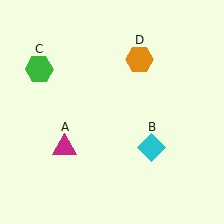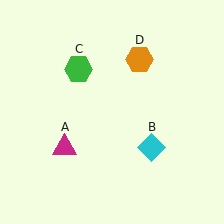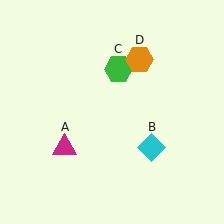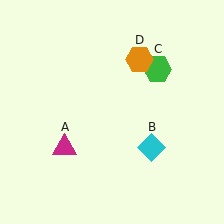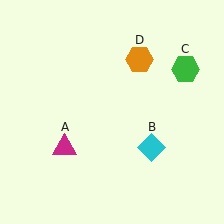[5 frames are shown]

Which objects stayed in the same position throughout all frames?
Magenta triangle (object A) and cyan diamond (object B) and orange hexagon (object D) remained stationary.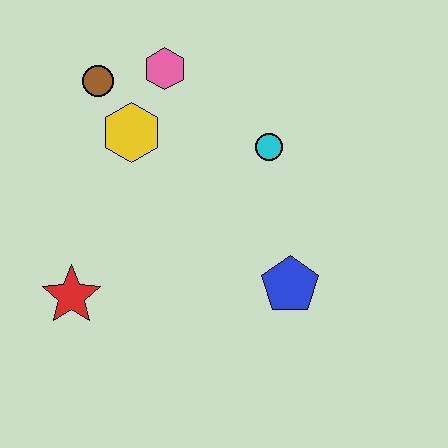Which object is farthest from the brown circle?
The blue pentagon is farthest from the brown circle.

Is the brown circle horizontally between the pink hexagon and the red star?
Yes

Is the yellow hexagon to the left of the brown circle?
No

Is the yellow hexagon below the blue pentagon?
No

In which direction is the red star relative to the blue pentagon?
The red star is to the left of the blue pentagon.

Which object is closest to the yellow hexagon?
The brown circle is closest to the yellow hexagon.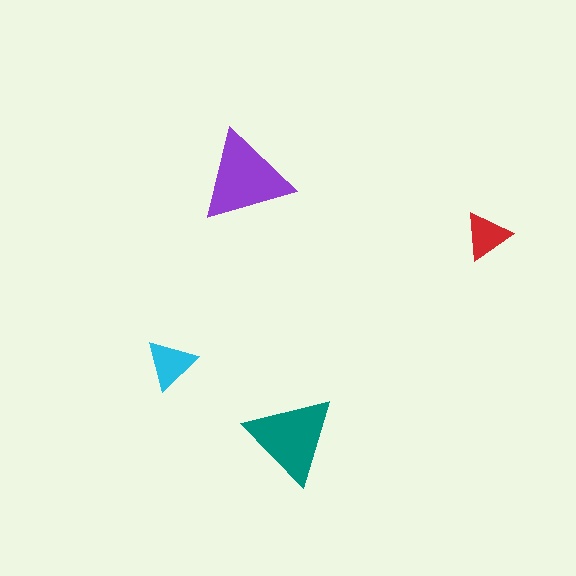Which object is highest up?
The purple triangle is topmost.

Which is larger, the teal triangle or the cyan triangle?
The teal one.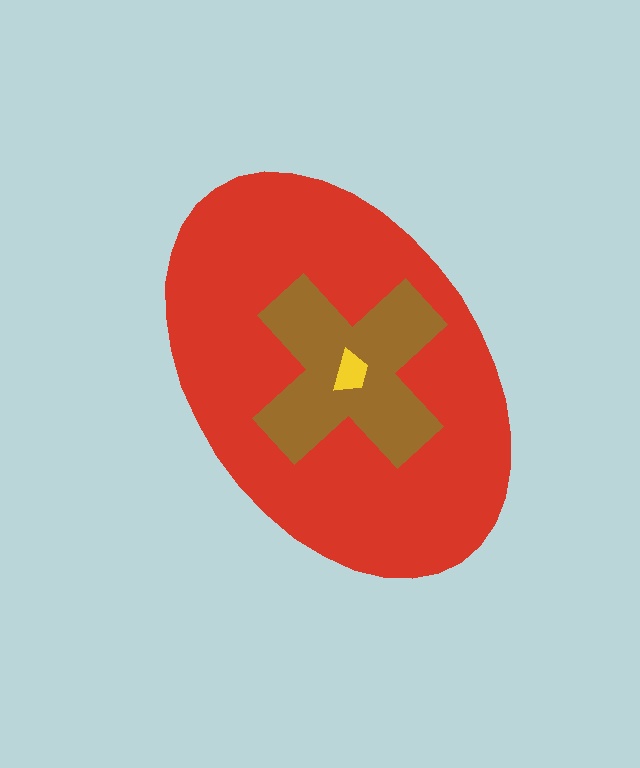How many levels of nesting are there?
3.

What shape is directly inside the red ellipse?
The brown cross.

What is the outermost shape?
The red ellipse.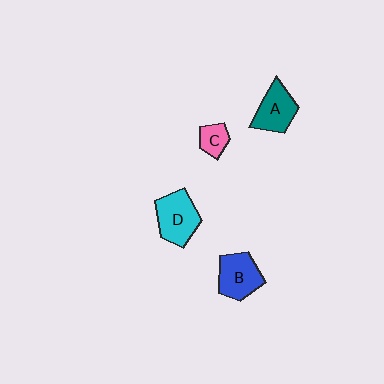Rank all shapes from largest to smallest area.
From largest to smallest: D (cyan), B (blue), A (teal), C (pink).